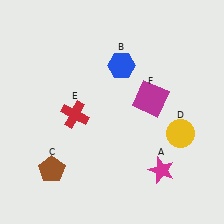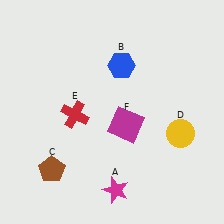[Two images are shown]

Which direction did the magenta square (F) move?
The magenta square (F) moved down.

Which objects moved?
The objects that moved are: the magenta star (A), the magenta square (F).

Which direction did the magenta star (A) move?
The magenta star (A) moved left.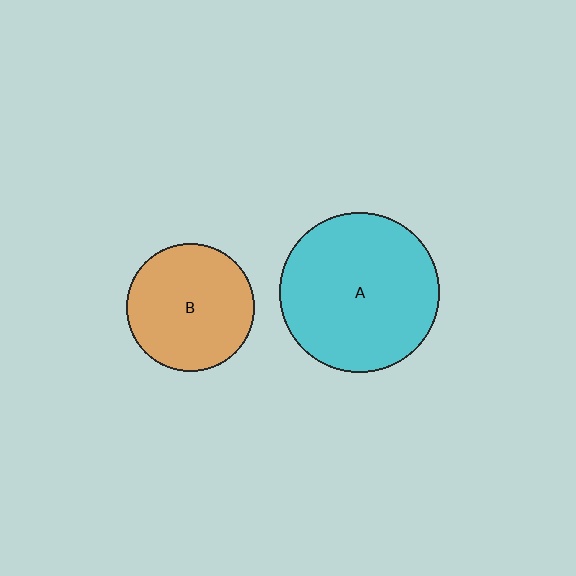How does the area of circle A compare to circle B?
Approximately 1.6 times.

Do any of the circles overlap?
No, none of the circles overlap.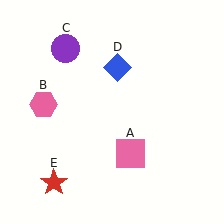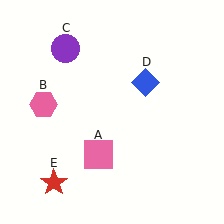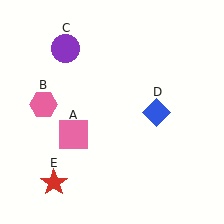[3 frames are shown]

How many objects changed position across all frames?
2 objects changed position: pink square (object A), blue diamond (object D).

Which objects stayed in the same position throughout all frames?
Pink hexagon (object B) and purple circle (object C) and red star (object E) remained stationary.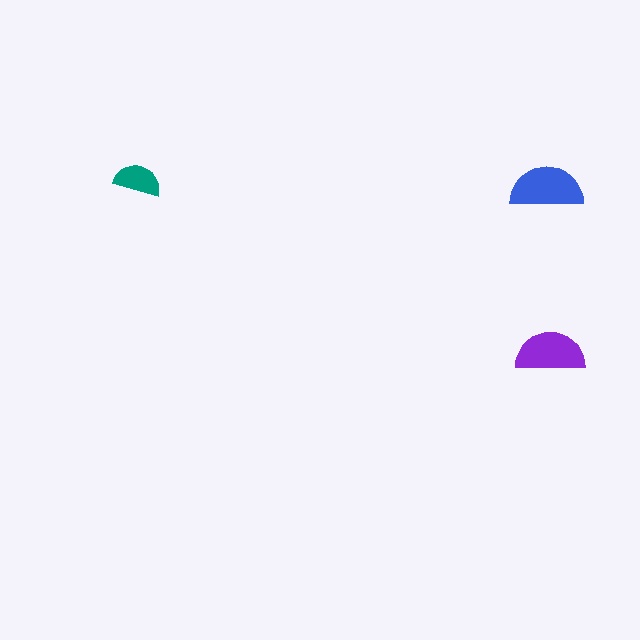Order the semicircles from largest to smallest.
the blue one, the purple one, the teal one.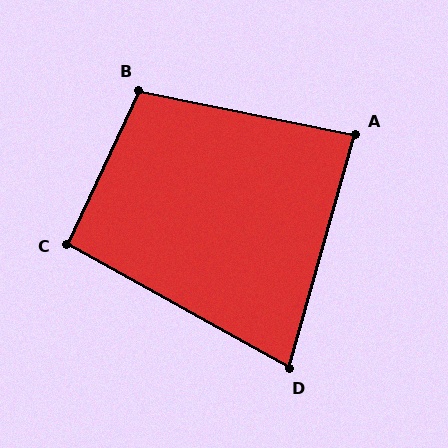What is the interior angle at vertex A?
Approximately 86 degrees (approximately right).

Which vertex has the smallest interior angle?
D, at approximately 77 degrees.